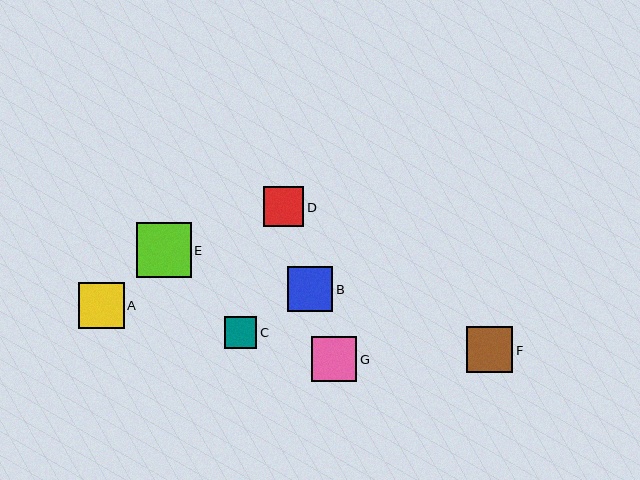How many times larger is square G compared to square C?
Square G is approximately 1.4 times the size of square C.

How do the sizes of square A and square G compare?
Square A and square G are approximately the same size.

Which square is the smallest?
Square C is the smallest with a size of approximately 32 pixels.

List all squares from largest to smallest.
From largest to smallest: E, A, F, B, G, D, C.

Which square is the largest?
Square E is the largest with a size of approximately 55 pixels.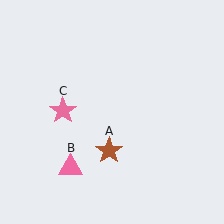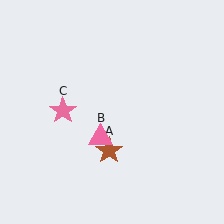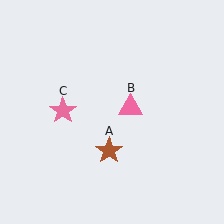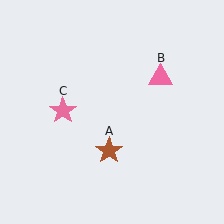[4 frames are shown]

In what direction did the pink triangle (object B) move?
The pink triangle (object B) moved up and to the right.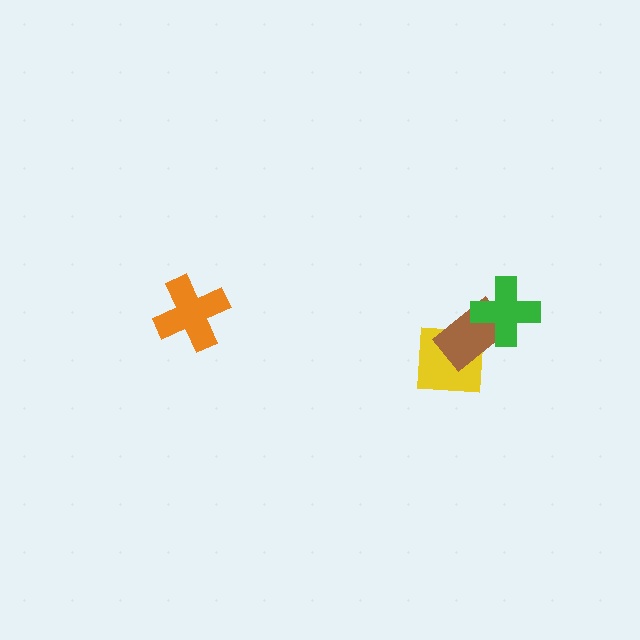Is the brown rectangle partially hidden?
Yes, it is partially covered by another shape.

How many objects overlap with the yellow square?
1 object overlaps with the yellow square.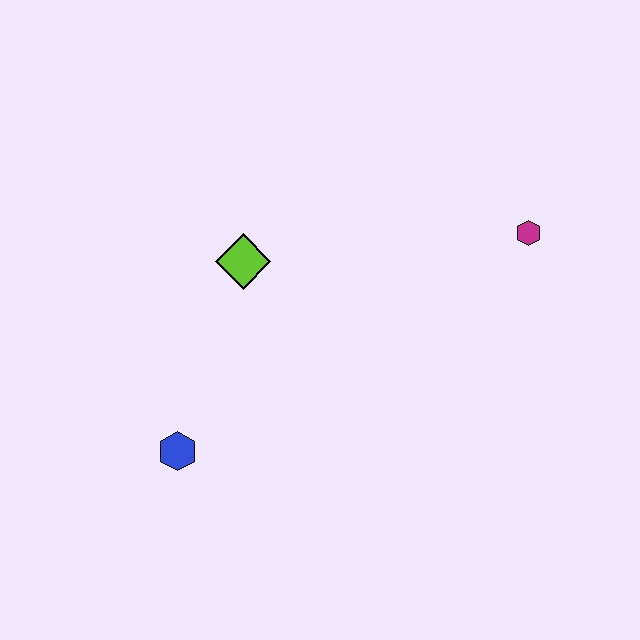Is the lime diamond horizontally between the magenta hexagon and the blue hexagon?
Yes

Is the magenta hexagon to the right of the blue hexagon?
Yes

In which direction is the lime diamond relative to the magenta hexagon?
The lime diamond is to the left of the magenta hexagon.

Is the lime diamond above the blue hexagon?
Yes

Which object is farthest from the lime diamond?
The magenta hexagon is farthest from the lime diamond.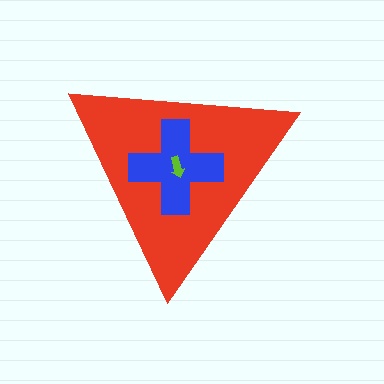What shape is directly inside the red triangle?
The blue cross.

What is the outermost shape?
The red triangle.